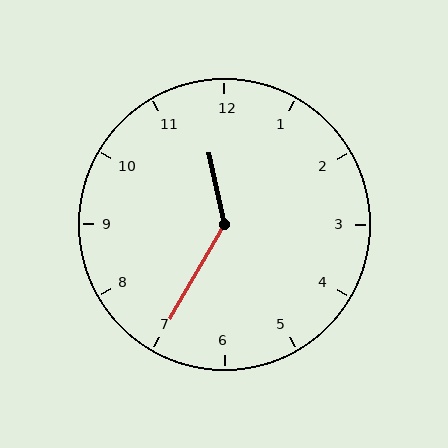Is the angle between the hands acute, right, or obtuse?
It is obtuse.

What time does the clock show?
11:35.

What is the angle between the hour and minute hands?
Approximately 138 degrees.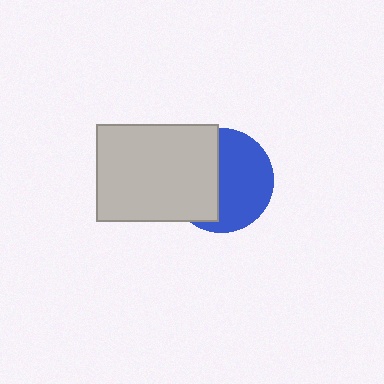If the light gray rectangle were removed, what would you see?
You would see the complete blue circle.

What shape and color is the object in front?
The object in front is a light gray rectangle.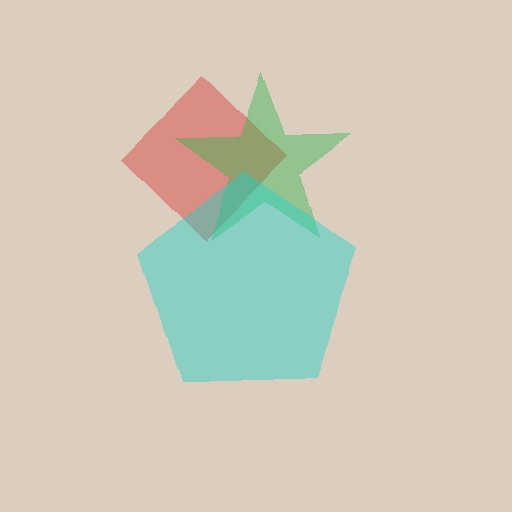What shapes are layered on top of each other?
The layered shapes are: a red diamond, a green star, a cyan pentagon.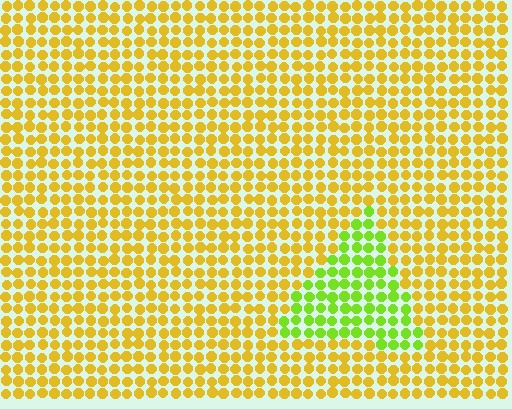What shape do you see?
I see a triangle.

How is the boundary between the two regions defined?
The boundary is defined purely by a slight shift in hue (about 46 degrees). Spacing, size, and orientation are identical on both sides.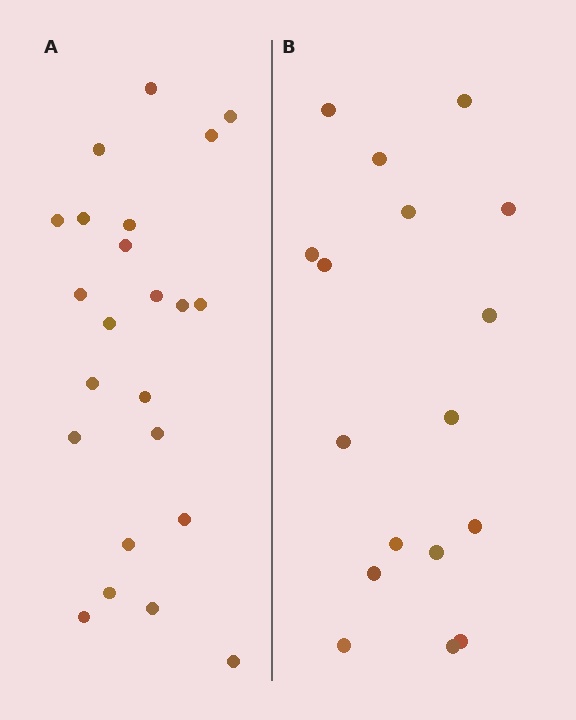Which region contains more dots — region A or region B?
Region A (the left region) has more dots.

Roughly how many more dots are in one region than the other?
Region A has about 6 more dots than region B.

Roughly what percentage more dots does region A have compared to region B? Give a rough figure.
About 35% more.